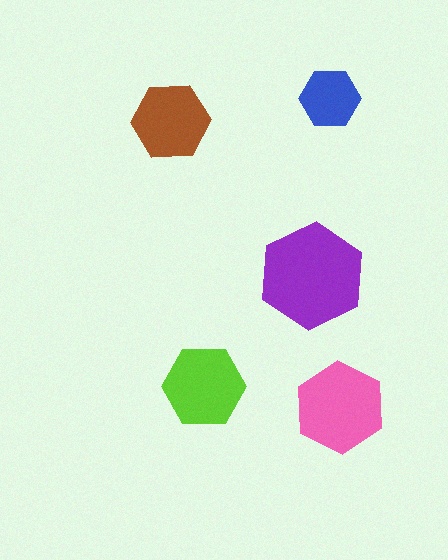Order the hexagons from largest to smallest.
the purple one, the pink one, the lime one, the brown one, the blue one.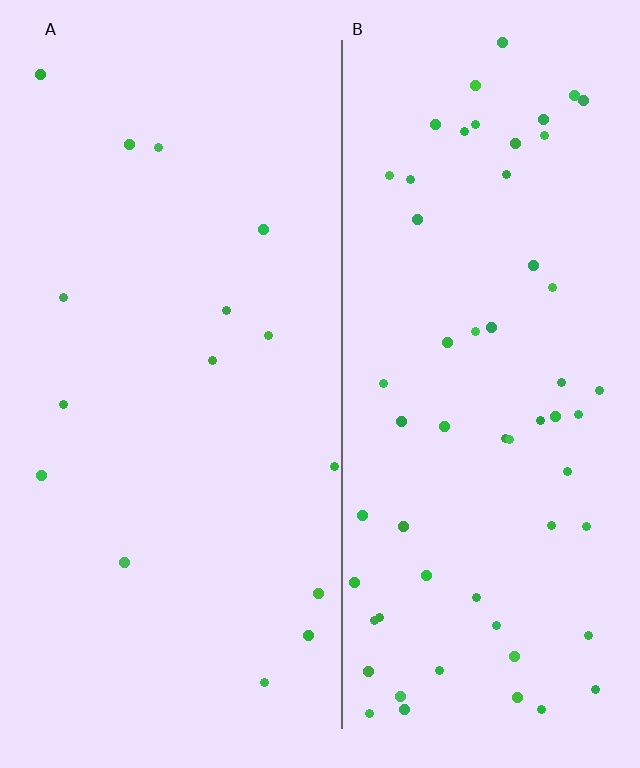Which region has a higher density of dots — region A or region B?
B (the right).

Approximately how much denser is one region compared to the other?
Approximately 3.9× — region B over region A.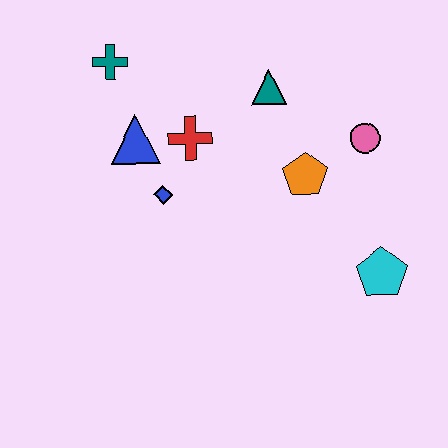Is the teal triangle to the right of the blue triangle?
Yes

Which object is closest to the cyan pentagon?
The orange pentagon is closest to the cyan pentagon.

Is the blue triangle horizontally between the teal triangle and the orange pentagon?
No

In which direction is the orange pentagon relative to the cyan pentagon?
The orange pentagon is above the cyan pentagon.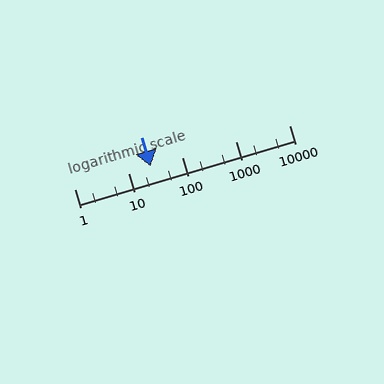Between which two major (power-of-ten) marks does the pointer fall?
The pointer is between 10 and 100.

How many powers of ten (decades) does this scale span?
The scale spans 4 decades, from 1 to 10000.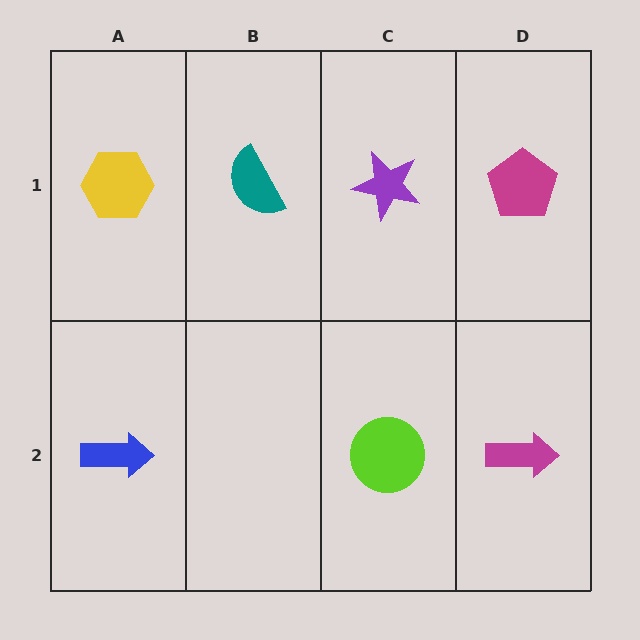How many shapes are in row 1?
4 shapes.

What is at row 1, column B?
A teal semicircle.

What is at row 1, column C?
A purple star.